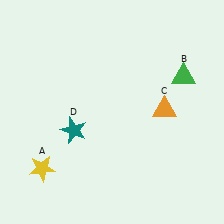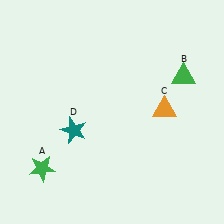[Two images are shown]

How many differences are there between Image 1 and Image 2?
There is 1 difference between the two images.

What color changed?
The star (A) changed from yellow in Image 1 to green in Image 2.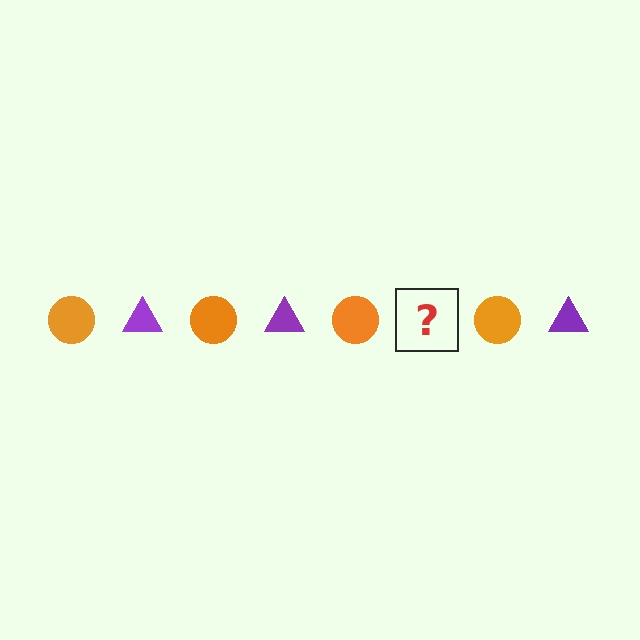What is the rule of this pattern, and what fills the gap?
The rule is that the pattern alternates between orange circle and purple triangle. The gap should be filled with a purple triangle.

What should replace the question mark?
The question mark should be replaced with a purple triangle.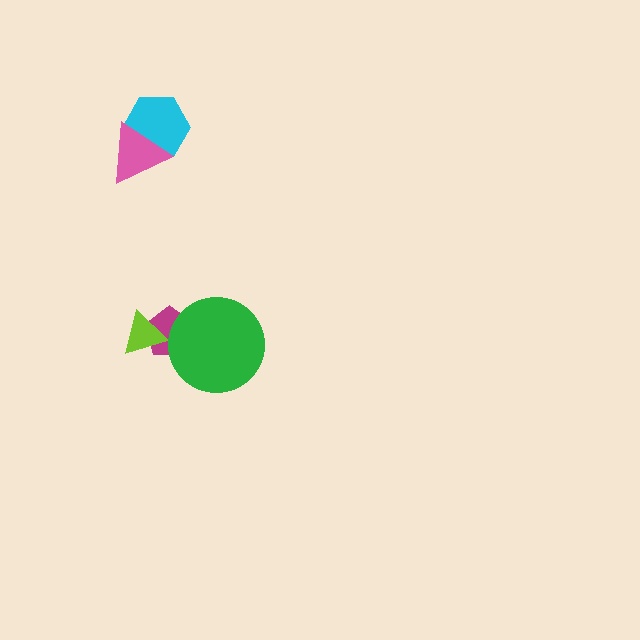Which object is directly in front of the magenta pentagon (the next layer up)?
The lime triangle is directly in front of the magenta pentagon.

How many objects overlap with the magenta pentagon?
2 objects overlap with the magenta pentagon.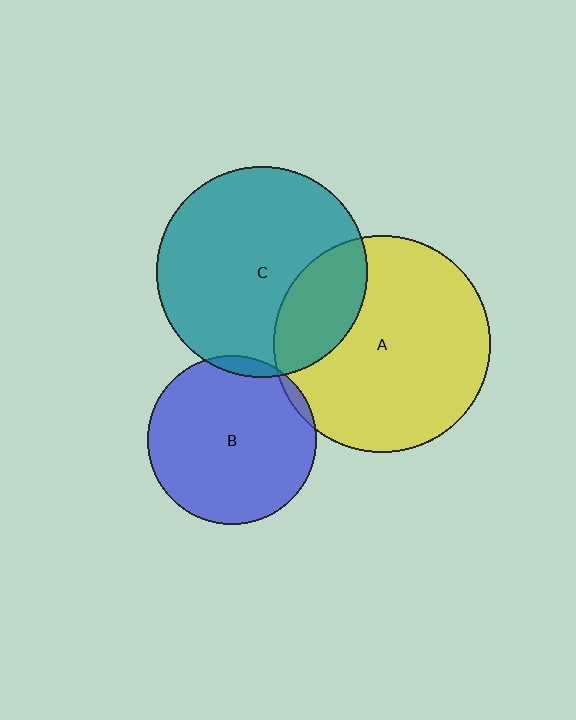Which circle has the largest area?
Circle A (yellow).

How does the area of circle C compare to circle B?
Approximately 1.6 times.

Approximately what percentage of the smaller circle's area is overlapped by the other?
Approximately 5%.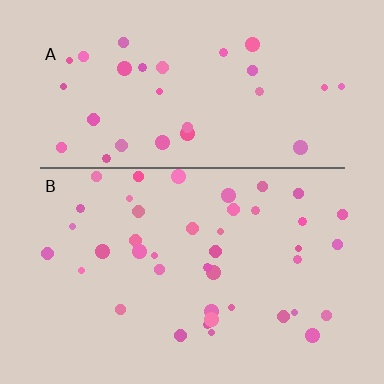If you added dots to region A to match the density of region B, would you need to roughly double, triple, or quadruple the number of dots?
Approximately double.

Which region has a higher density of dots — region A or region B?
B (the bottom).